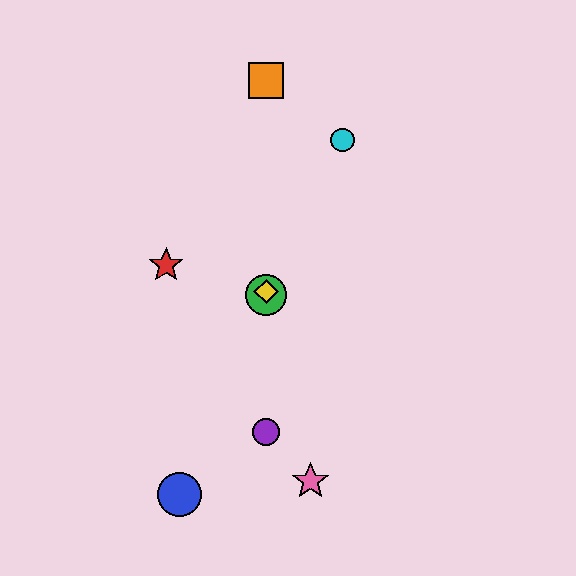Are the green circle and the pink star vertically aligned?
No, the green circle is at x≈266 and the pink star is at x≈310.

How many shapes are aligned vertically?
4 shapes (the green circle, the yellow diamond, the purple circle, the orange square) are aligned vertically.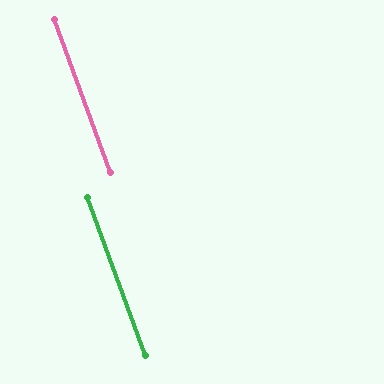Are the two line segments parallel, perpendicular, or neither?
Parallel — their directions differ by only 0.1°.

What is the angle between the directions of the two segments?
Approximately 0 degrees.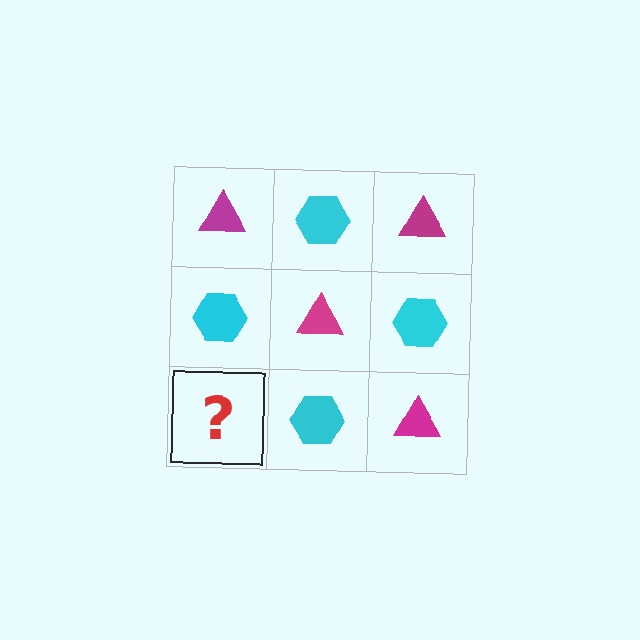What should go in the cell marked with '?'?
The missing cell should contain a magenta triangle.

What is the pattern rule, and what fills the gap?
The rule is that it alternates magenta triangle and cyan hexagon in a checkerboard pattern. The gap should be filled with a magenta triangle.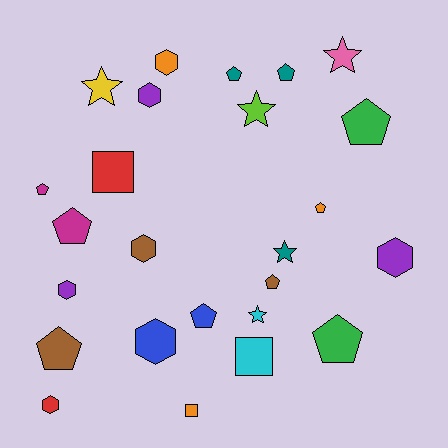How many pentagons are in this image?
There are 10 pentagons.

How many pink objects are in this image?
There is 1 pink object.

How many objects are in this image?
There are 25 objects.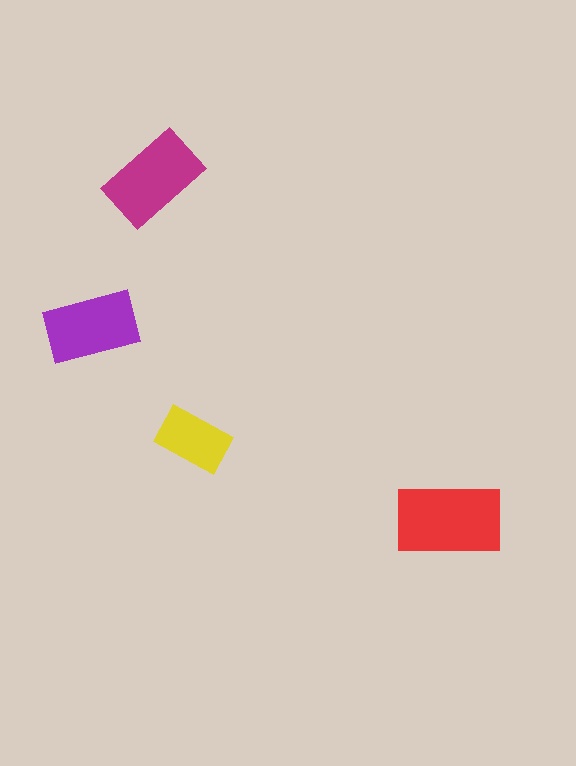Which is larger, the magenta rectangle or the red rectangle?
The red one.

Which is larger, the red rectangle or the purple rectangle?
The red one.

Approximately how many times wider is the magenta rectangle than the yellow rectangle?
About 1.5 times wider.